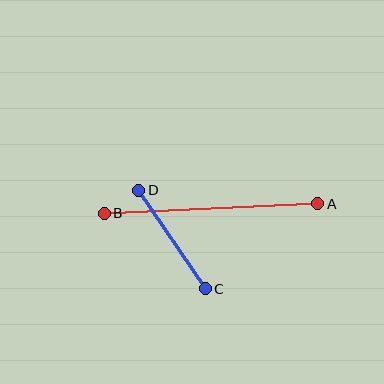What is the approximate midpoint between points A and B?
The midpoint is at approximately (211, 208) pixels.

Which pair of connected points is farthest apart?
Points A and B are farthest apart.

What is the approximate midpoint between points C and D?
The midpoint is at approximately (172, 239) pixels.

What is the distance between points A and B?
The distance is approximately 213 pixels.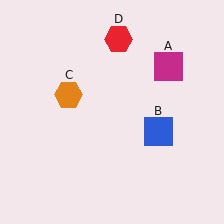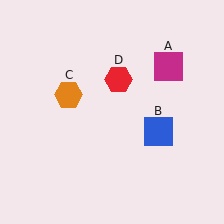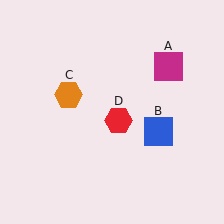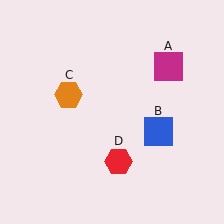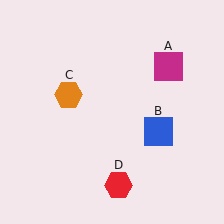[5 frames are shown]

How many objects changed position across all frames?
1 object changed position: red hexagon (object D).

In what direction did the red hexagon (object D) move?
The red hexagon (object D) moved down.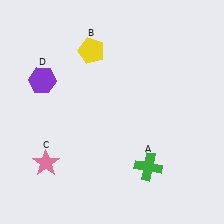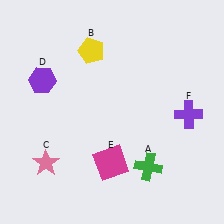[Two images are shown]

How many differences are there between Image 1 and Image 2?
There are 2 differences between the two images.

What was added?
A magenta square (E), a purple cross (F) were added in Image 2.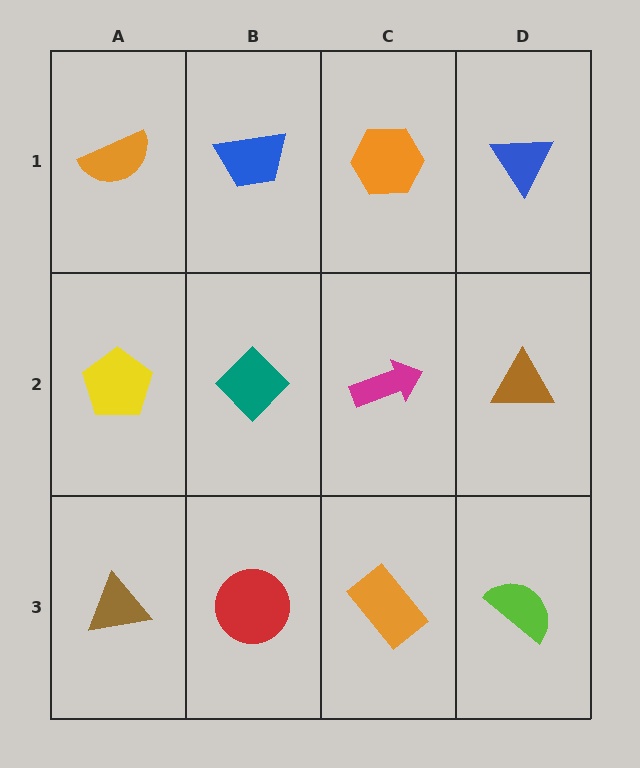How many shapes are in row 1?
4 shapes.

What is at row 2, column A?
A yellow pentagon.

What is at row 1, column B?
A blue trapezoid.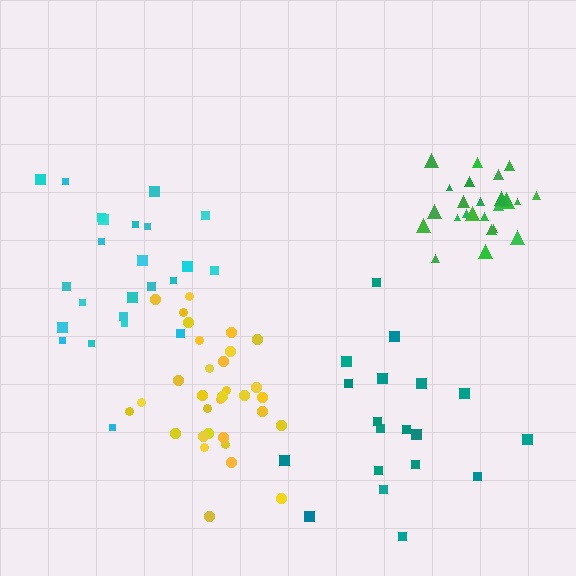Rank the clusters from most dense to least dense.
green, yellow, cyan, teal.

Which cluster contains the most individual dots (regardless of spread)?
Yellow (32).